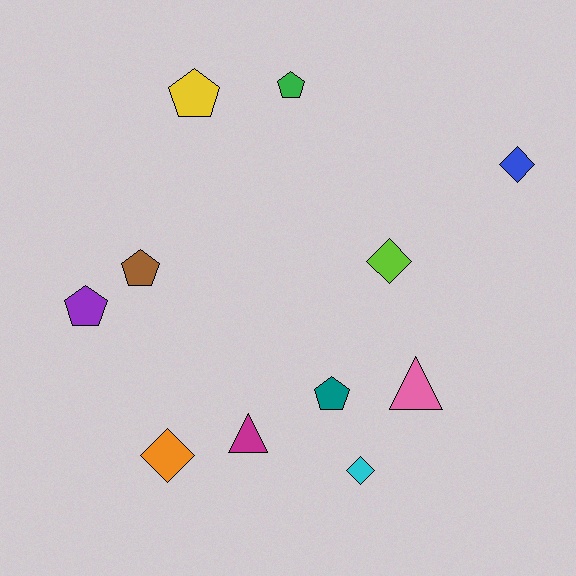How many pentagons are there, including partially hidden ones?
There are 5 pentagons.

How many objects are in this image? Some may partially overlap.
There are 11 objects.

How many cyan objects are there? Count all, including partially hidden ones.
There is 1 cyan object.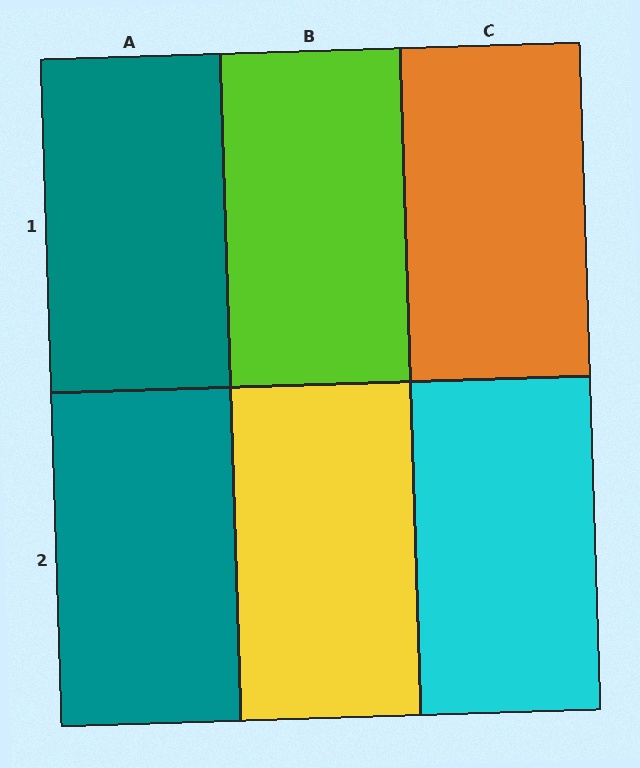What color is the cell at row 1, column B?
Lime.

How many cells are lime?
1 cell is lime.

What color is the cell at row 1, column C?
Orange.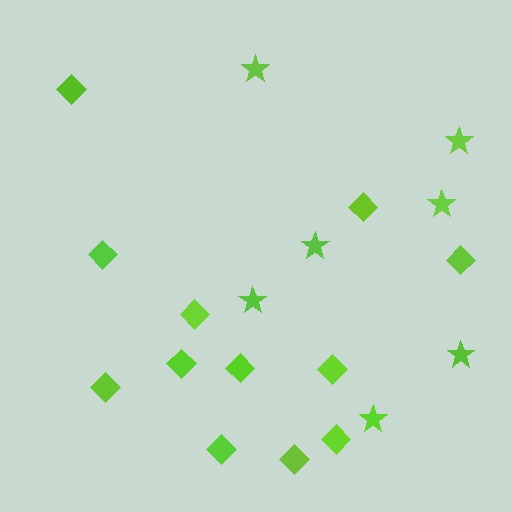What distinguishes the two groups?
There are 2 groups: one group of stars (7) and one group of diamonds (12).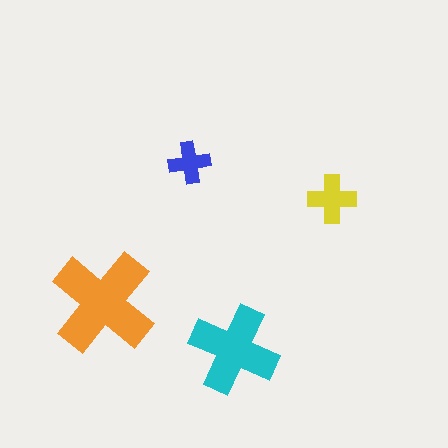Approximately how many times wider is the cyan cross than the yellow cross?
About 2 times wider.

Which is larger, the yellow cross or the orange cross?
The orange one.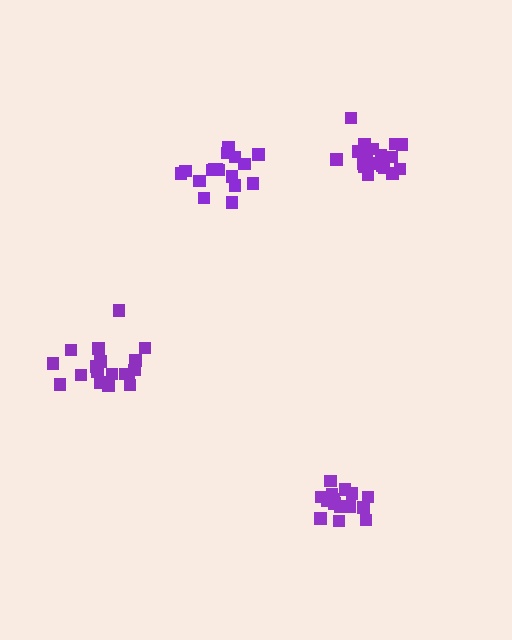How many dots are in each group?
Group 1: 18 dots, Group 2: 15 dots, Group 3: 18 dots, Group 4: 17 dots (68 total).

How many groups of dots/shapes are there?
There are 4 groups.